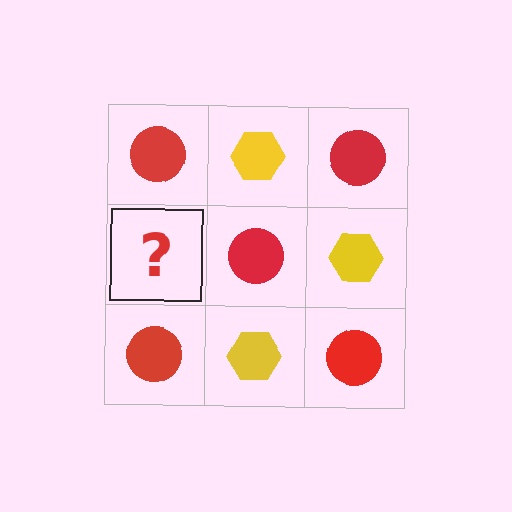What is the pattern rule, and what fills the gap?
The rule is that it alternates red circle and yellow hexagon in a checkerboard pattern. The gap should be filled with a yellow hexagon.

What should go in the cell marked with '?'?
The missing cell should contain a yellow hexagon.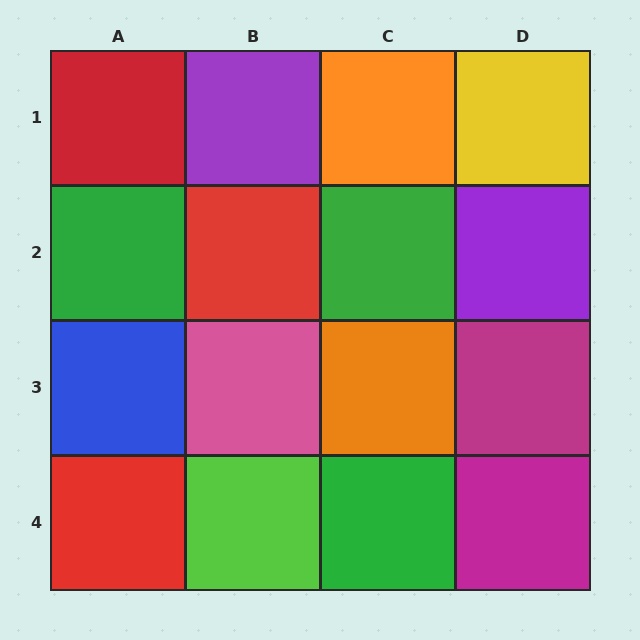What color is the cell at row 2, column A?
Green.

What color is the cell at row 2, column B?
Red.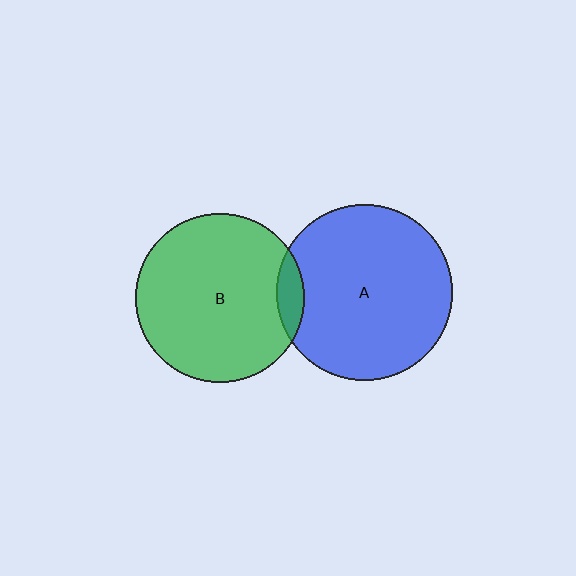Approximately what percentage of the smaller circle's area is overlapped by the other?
Approximately 10%.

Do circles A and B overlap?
Yes.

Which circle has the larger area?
Circle A (blue).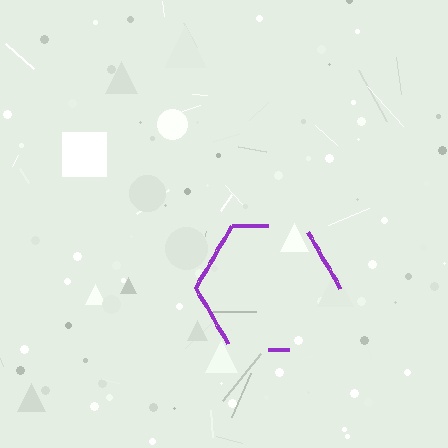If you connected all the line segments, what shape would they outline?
They would outline a hexagon.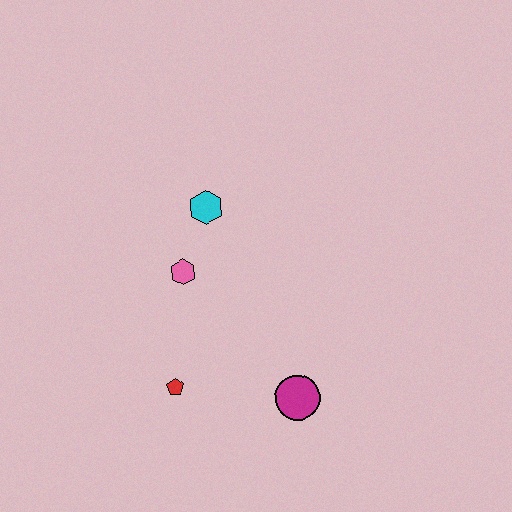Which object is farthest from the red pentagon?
The cyan hexagon is farthest from the red pentagon.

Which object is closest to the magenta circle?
The red pentagon is closest to the magenta circle.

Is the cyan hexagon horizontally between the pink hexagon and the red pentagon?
No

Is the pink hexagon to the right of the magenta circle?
No